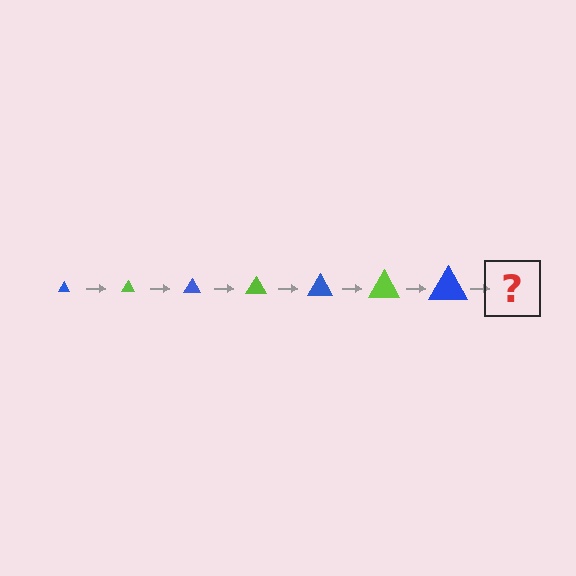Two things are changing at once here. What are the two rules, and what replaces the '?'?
The two rules are that the triangle grows larger each step and the color cycles through blue and lime. The '?' should be a lime triangle, larger than the previous one.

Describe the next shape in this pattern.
It should be a lime triangle, larger than the previous one.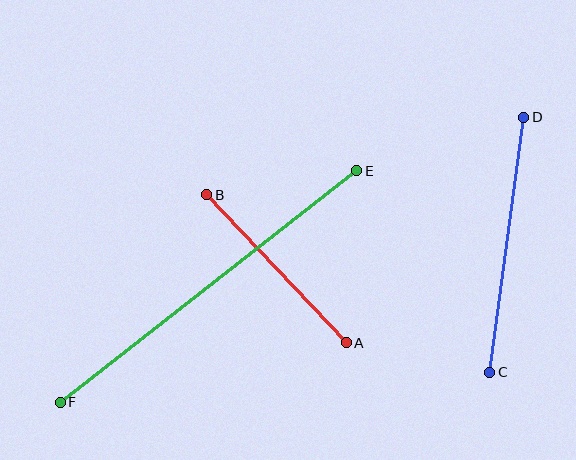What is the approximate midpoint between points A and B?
The midpoint is at approximately (276, 269) pixels.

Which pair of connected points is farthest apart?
Points E and F are farthest apart.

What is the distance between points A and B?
The distance is approximately 203 pixels.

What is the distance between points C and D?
The distance is approximately 257 pixels.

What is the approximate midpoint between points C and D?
The midpoint is at approximately (507, 245) pixels.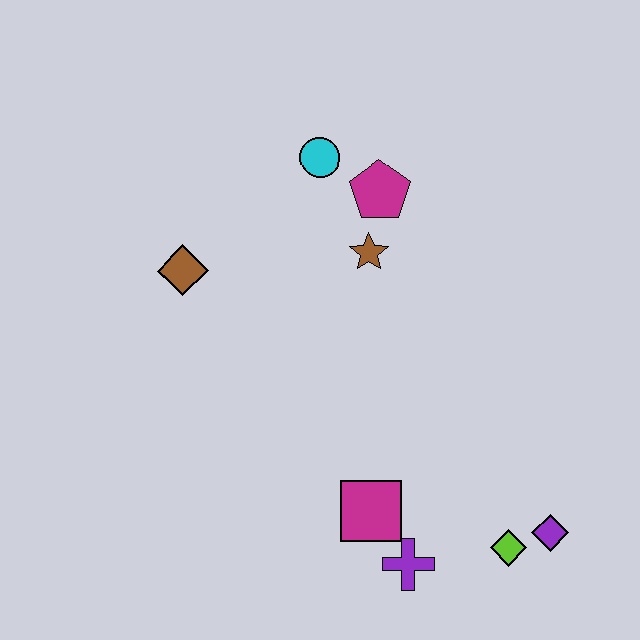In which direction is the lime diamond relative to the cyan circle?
The lime diamond is below the cyan circle.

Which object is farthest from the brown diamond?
The purple diamond is farthest from the brown diamond.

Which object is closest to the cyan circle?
The magenta pentagon is closest to the cyan circle.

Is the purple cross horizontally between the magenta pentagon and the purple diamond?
Yes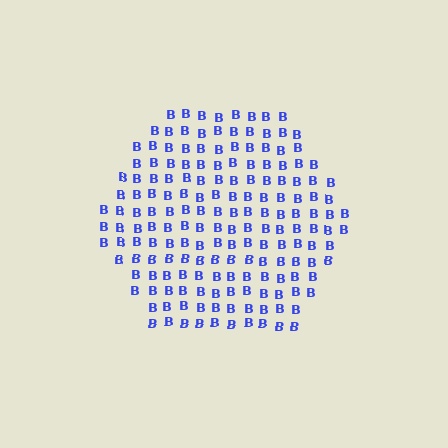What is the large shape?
The large shape is a hexagon.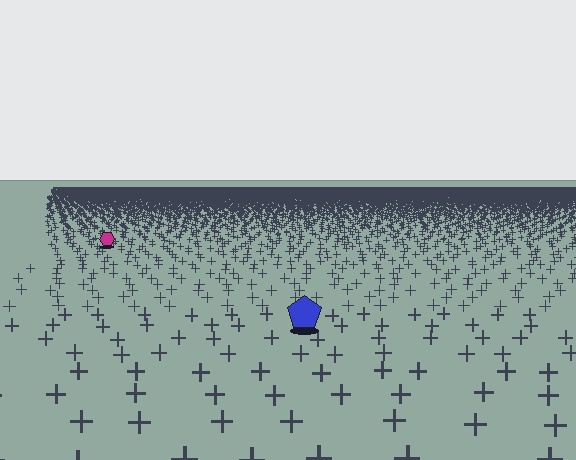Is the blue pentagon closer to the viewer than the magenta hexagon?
Yes. The blue pentagon is closer — you can tell from the texture gradient: the ground texture is coarser near it.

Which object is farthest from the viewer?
The magenta hexagon is farthest from the viewer. It appears smaller and the ground texture around it is denser.